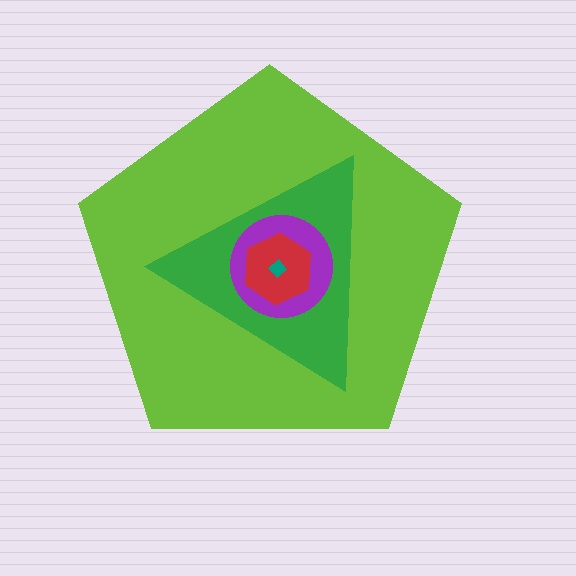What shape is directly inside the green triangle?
The purple circle.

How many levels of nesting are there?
5.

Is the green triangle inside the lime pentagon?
Yes.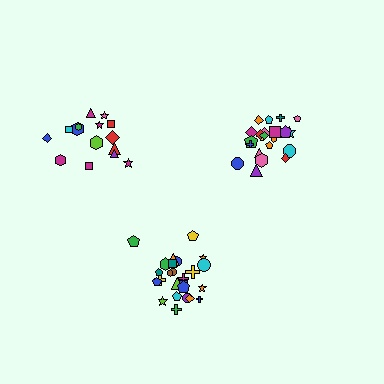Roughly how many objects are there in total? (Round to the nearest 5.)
Roughly 60 objects in total.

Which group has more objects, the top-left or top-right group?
The top-right group.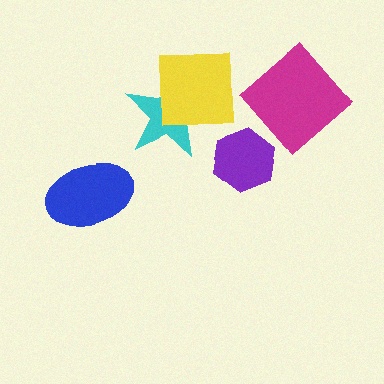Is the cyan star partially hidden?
Yes, it is partially covered by another shape.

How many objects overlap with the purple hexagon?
0 objects overlap with the purple hexagon.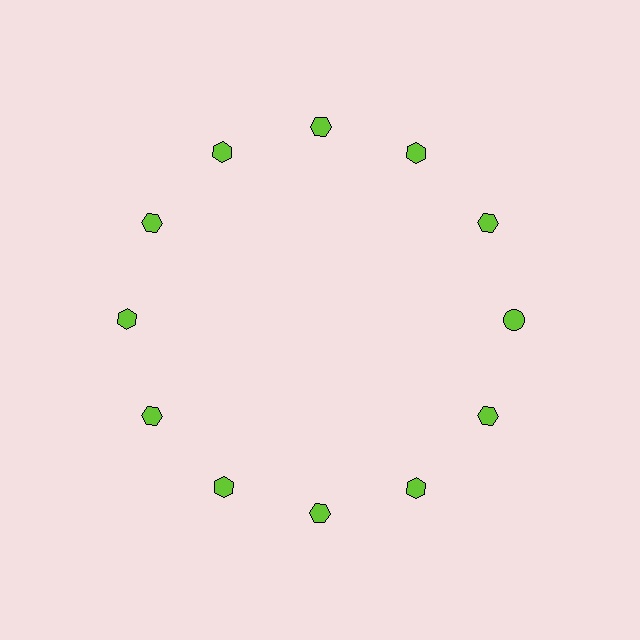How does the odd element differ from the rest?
It has a different shape: circle instead of hexagon.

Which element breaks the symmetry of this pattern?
The lime circle at roughly the 3 o'clock position breaks the symmetry. All other shapes are lime hexagons.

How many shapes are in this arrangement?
There are 12 shapes arranged in a ring pattern.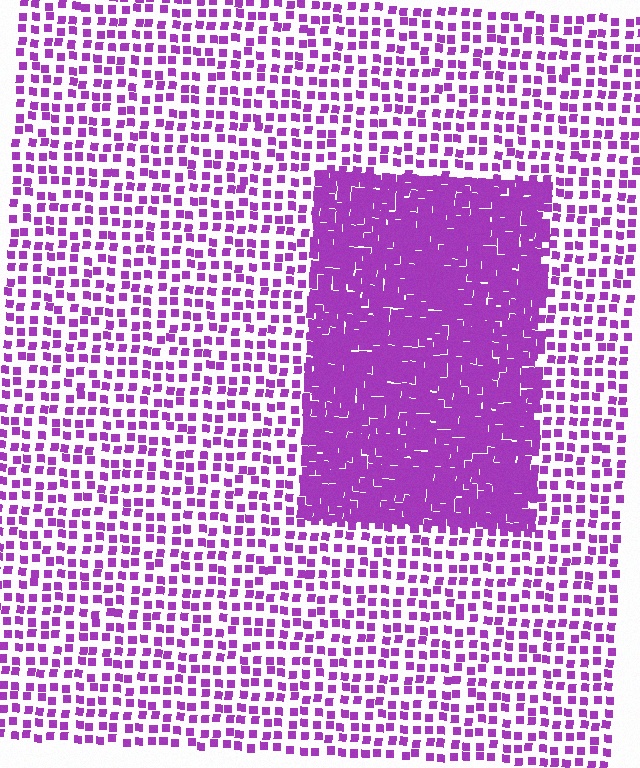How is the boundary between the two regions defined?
The boundary is defined by a change in element density (approximately 2.9x ratio). All elements are the same color, size, and shape.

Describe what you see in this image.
The image contains small purple elements arranged at two different densities. A rectangle-shaped region is visible where the elements are more densely packed than the surrounding area.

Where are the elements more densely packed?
The elements are more densely packed inside the rectangle boundary.